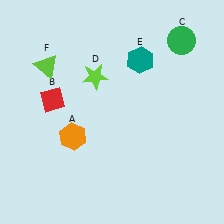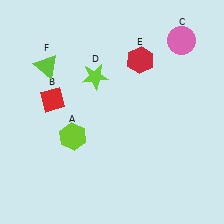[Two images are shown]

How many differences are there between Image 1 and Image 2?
There are 3 differences between the two images.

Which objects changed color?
A changed from orange to lime. C changed from green to pink. E changed from teal to red.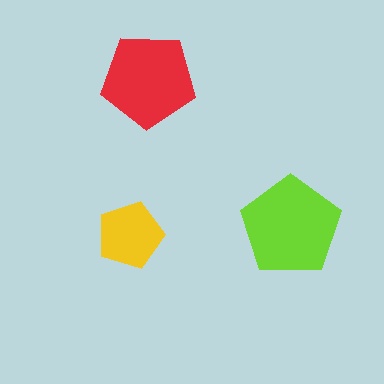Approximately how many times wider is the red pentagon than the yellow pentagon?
About 1.5 times wider.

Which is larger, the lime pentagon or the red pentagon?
The lime one.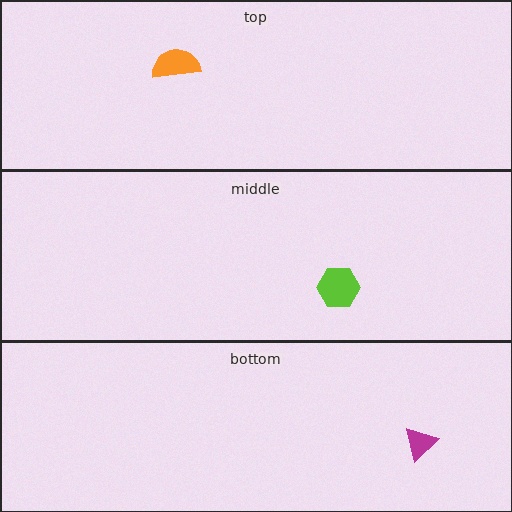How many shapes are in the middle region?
1.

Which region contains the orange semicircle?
The top region.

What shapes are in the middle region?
The lime hexagon.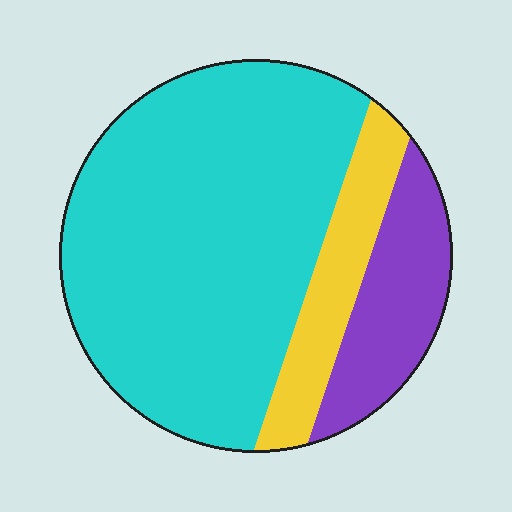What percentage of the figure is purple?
Purple takes up about one sixth (1/6) of the figure.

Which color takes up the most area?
Cyan, at roughly 70%.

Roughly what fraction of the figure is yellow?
Yellow covers 14% of the figure.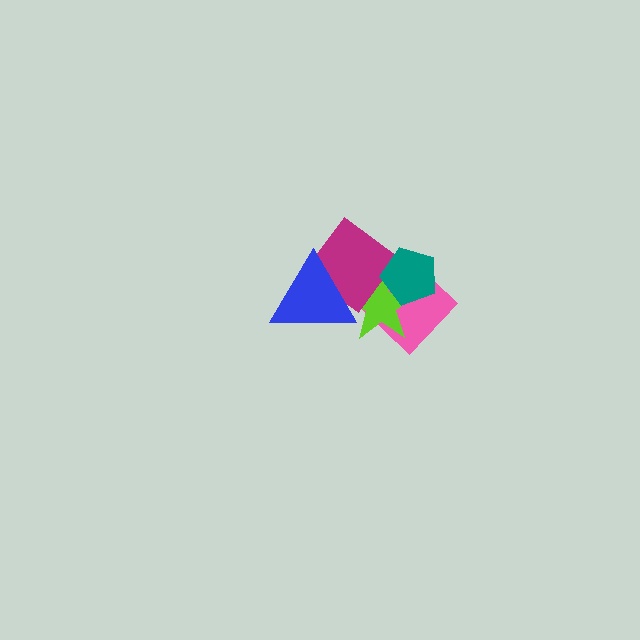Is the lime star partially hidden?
Yes, it is partially covered by another shape.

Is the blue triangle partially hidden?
No, no other shape covers it.